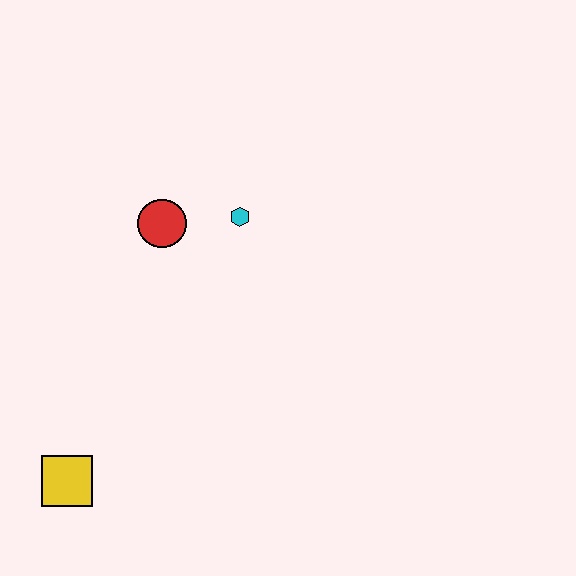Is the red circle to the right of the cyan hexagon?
No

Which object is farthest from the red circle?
The yellow square is farthest from the red circle.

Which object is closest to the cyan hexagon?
The red circle is closest to the cyan hexagon.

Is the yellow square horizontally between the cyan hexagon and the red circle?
No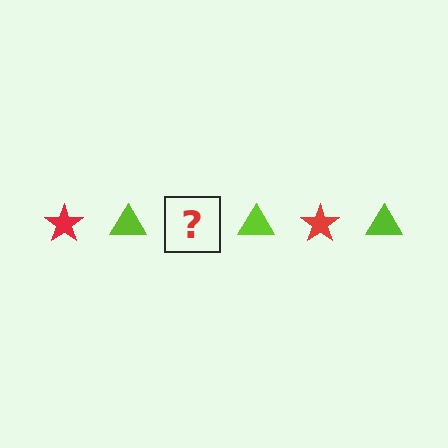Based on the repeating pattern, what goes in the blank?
The blank should be a red star.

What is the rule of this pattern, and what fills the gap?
The rule is that the pattern alternates between red star and lime triangle. The gap should be filled with a red star.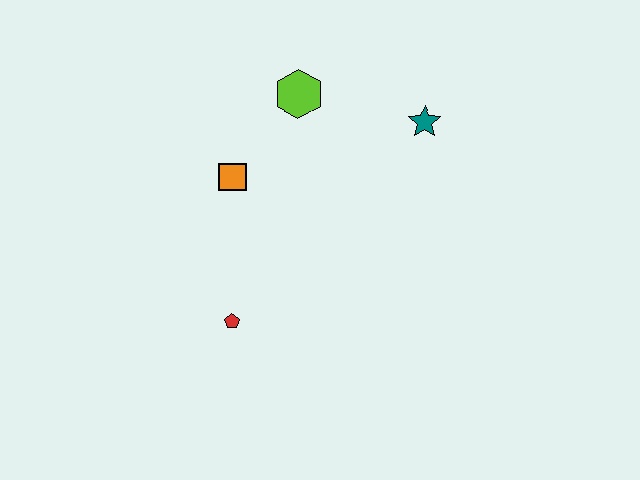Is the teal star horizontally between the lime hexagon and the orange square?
No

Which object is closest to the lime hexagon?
The orange square is closest to the lime hexagon.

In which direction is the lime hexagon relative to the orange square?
The lime hexagon is above the orange square.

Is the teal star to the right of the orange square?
Yes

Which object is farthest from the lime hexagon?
The red pentagon is farthest from the lime hexagon.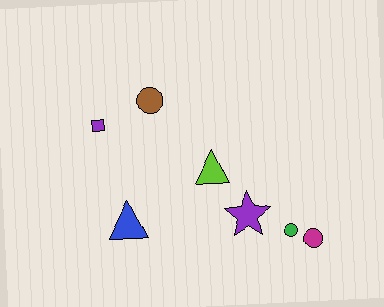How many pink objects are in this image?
There are no pink objects.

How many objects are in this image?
There are 7 objects.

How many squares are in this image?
There is 1 square.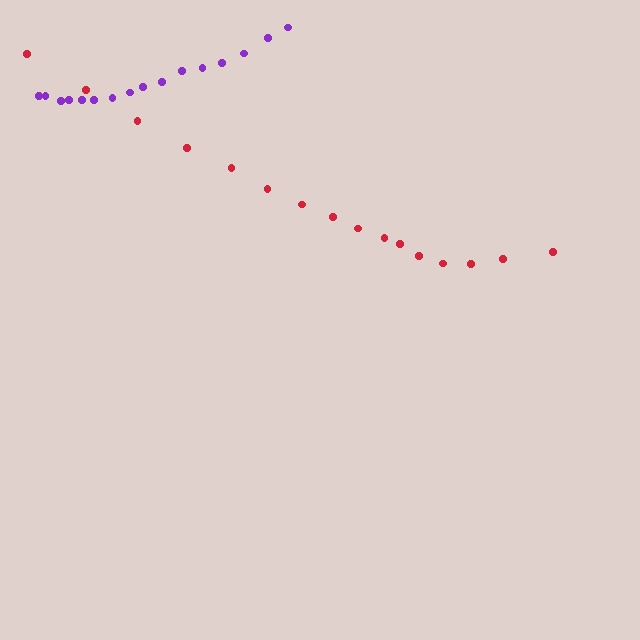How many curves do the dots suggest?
There are 2 distinct paths.